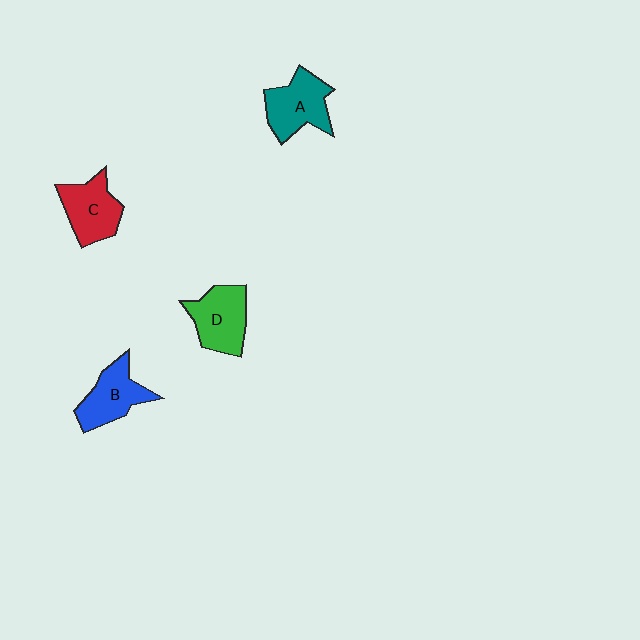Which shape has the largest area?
Shape A (teal).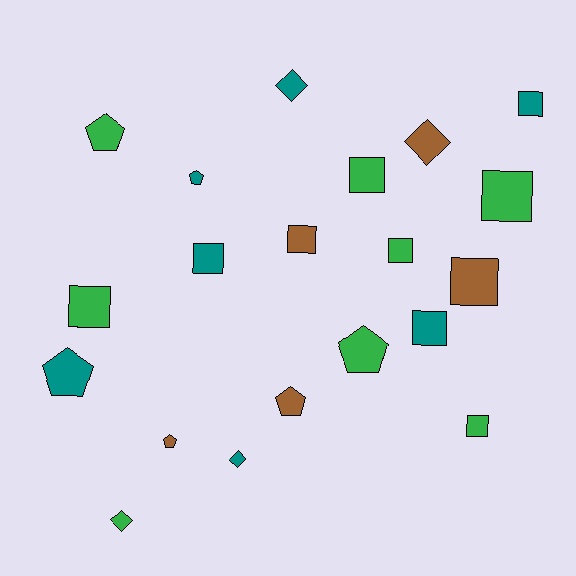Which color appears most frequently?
Green, with 8 objects.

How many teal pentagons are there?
There are 2 teal pentagons.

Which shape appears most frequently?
Square, with 10 objects.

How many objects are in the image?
There are 20 objects.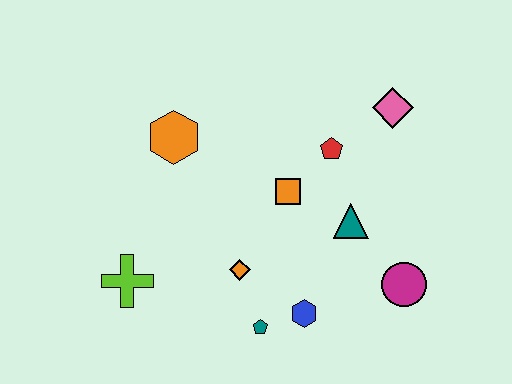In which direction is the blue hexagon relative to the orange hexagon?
The blue hexagon is below the orange hexagon.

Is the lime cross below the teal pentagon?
No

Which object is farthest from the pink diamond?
The lime cross is farthest from the pink diamond.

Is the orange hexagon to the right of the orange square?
No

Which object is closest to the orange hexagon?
The orange square is closest to the orange hexagon.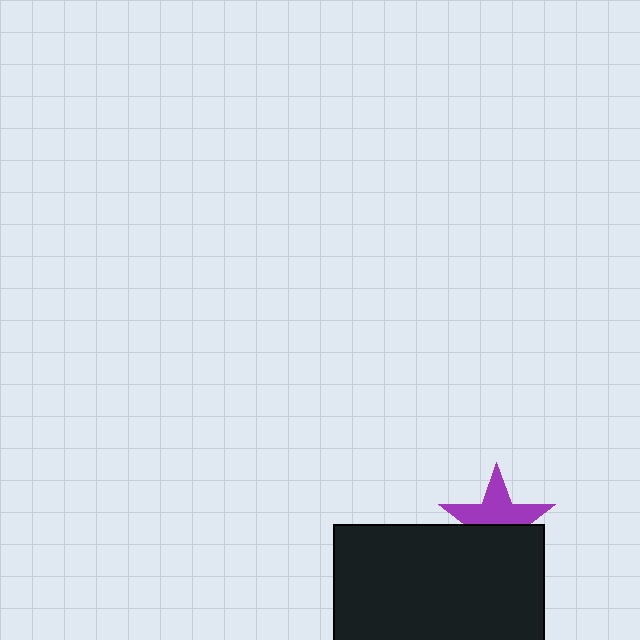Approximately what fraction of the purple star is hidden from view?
Roughly 46% of the purple star is hidden behind the black rectangle.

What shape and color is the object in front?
The object in front is a black rectangle.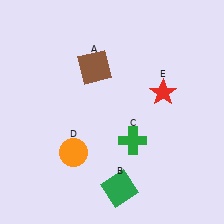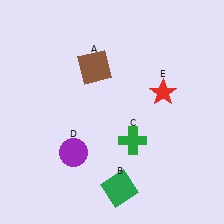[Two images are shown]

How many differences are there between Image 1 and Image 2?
There is 1 difference between the two images.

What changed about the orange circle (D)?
In Image 1, D is orange. In Image 2, it changed to purple.